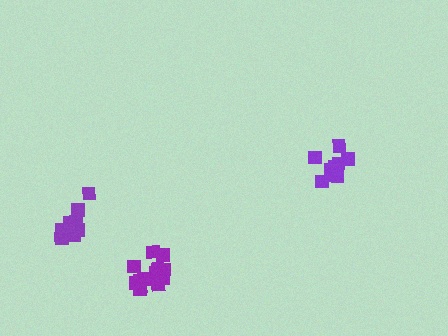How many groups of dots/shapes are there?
There are 3 groups.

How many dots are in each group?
Group 1: 13 dots, Group 2: 9 dots, Group 3: 8 dots (30 total).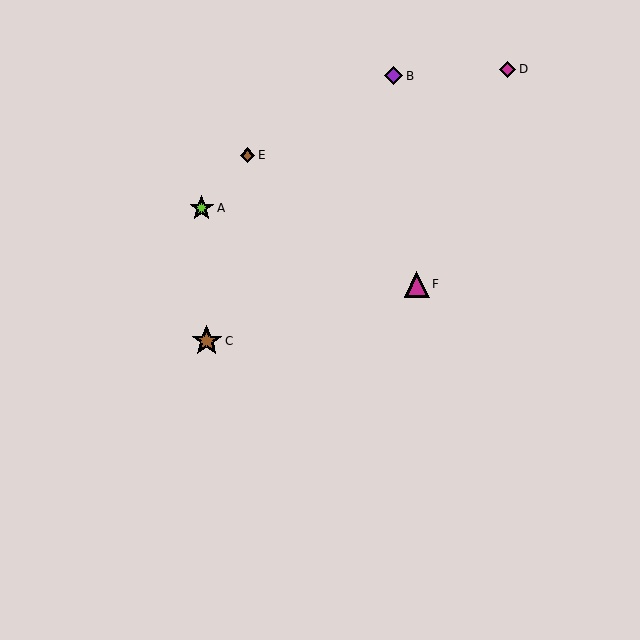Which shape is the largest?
The brown star (labeled C) is the largest.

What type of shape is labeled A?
Shape A is a lime star.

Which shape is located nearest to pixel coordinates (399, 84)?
The purple diamond (labeled B) at (394, 76) is nearest to that location.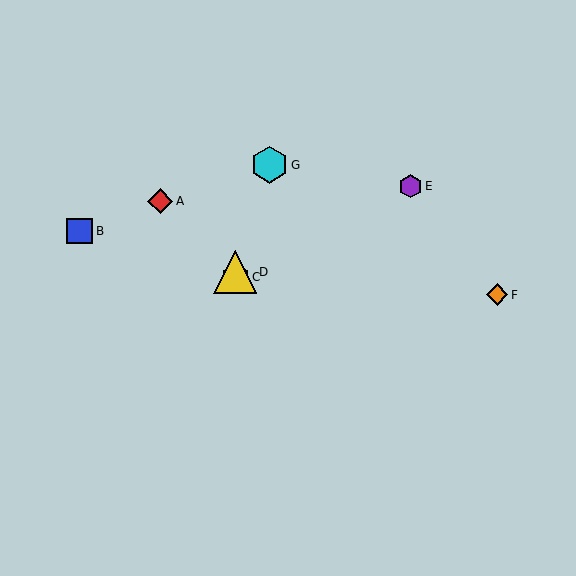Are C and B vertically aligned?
No, C is at x≈235 and B is at x≈80.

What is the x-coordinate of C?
Object C is at x≈235.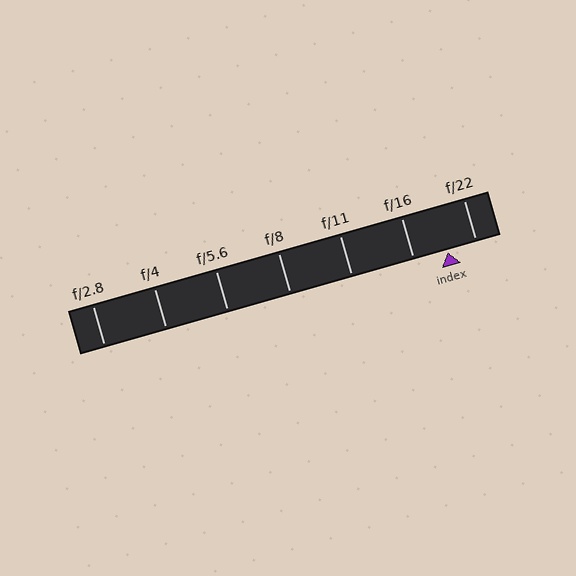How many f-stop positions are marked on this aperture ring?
There are 7 f-stop positions marked.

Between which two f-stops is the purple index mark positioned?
The index mark is between f/16 and f/22.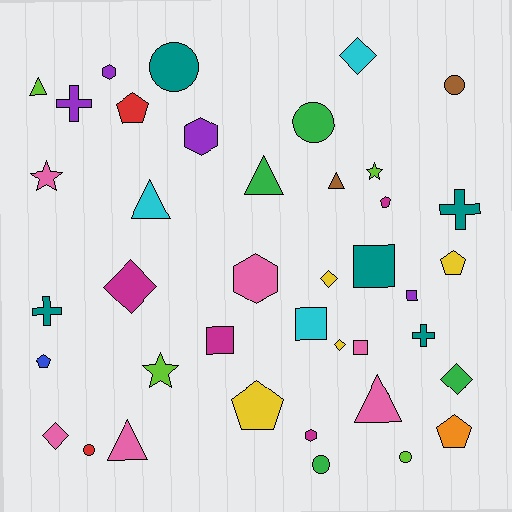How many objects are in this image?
There are 40 objects.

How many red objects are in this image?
There are 2 red objects.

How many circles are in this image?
There are 6 circles.